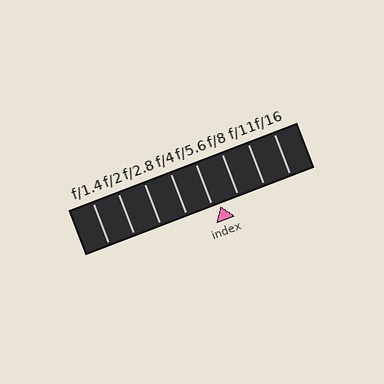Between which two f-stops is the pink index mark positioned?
The index mark is between f/5.6 and f/8.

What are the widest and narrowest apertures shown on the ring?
The widest aperture shown is f/1.4 and the narrowest is f/16.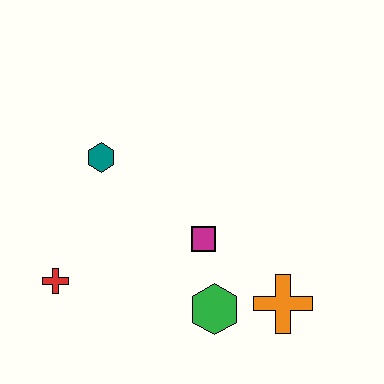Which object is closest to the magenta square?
The green hexagon is closest to the magenta square.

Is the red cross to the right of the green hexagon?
No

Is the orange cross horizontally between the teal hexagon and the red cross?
No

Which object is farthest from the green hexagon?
The teal hexagon is farthest from the green hexagon.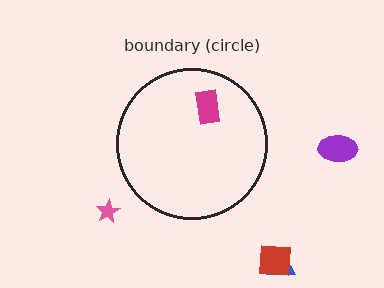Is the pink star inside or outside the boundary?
Outside.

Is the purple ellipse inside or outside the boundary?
Outside.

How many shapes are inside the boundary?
1 inside, 4 outside.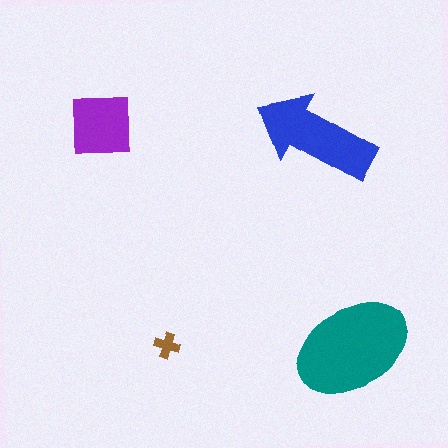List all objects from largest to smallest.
The teal ellipse, the blue arrow, the purple square, the brown cross.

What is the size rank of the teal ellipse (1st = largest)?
1st.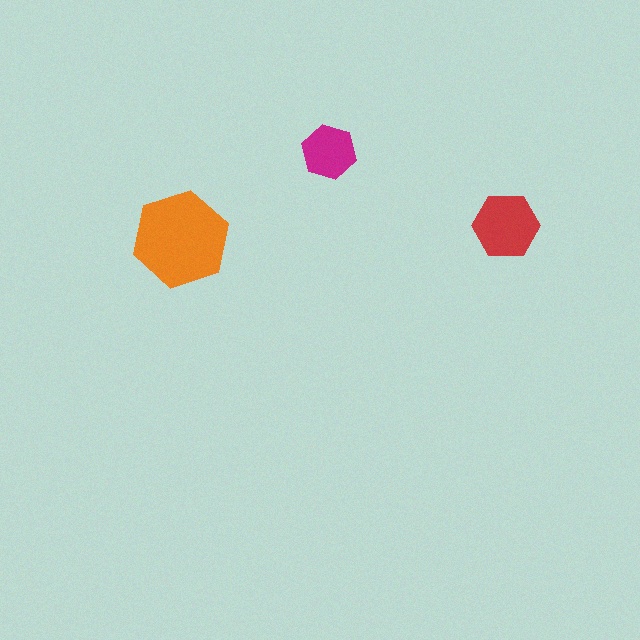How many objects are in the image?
There are 3 objects in the image.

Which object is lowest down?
The orange hexagon is bottommost.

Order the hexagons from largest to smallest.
the orange one, the red one, the magenta one.